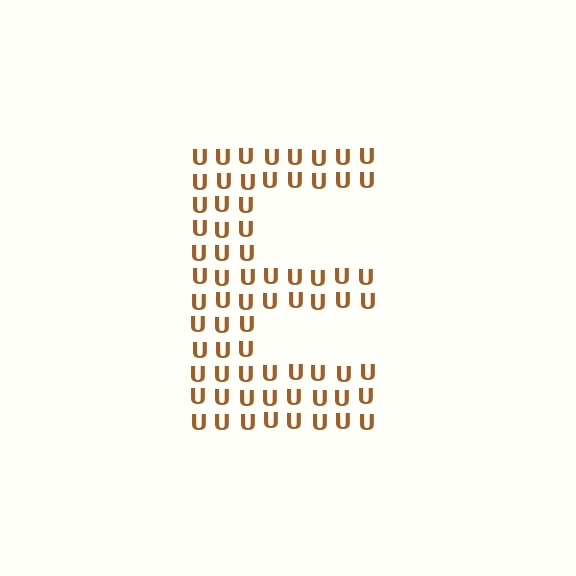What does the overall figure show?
The overall figure shows the letter E.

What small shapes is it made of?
It is made of small letter U's.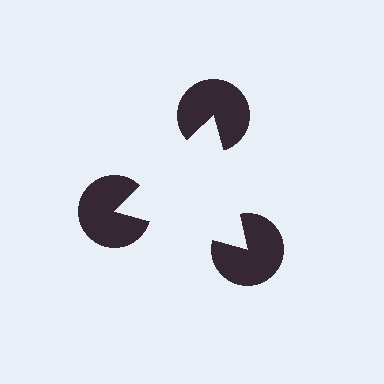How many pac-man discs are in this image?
There are 3 — one at each vertex of the illusory triangle.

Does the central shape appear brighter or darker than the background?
It typically appears slightly brighter than the background, even though no actual brightness change is drawn.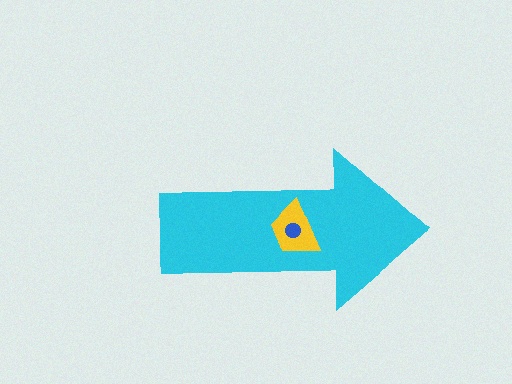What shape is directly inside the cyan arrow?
The yellow trapezoid.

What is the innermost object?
The blue circle.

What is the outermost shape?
The cyan arrow.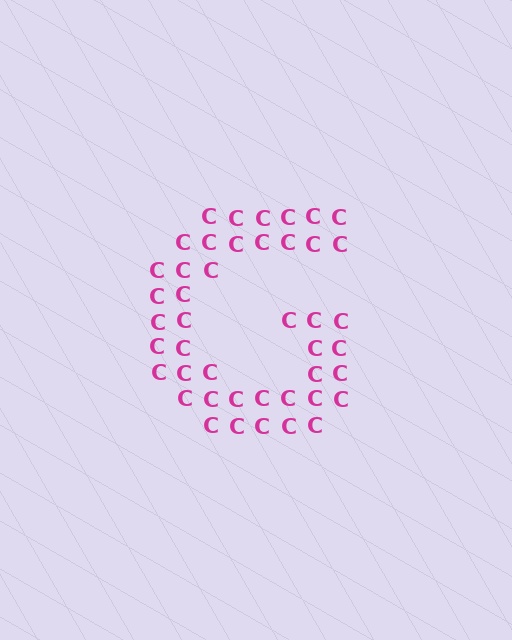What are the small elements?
The small elements are letter C's.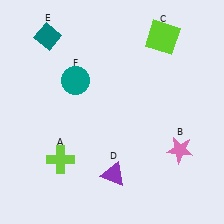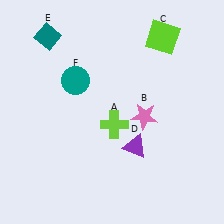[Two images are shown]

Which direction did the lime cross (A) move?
The lime cross (A) moved right.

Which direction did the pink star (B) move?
The pink star (B) moved left.